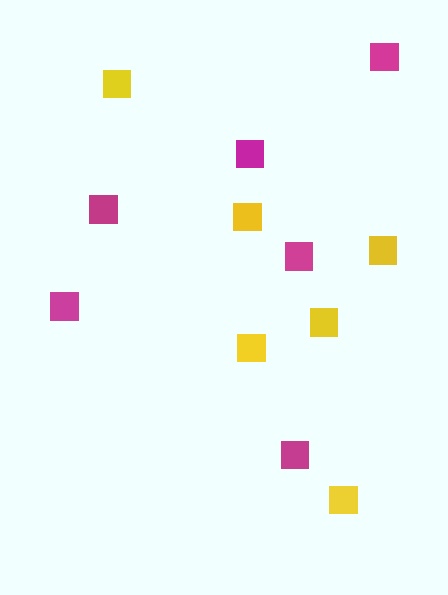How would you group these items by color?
There are 2 groups: one group of yellow squares (6) and one group of magenta squares (6).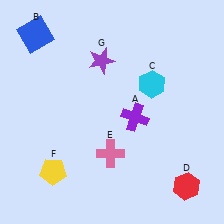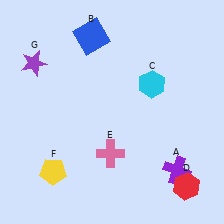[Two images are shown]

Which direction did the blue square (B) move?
The blue square (B) moved right.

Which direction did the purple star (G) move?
The purple star (G) moved left.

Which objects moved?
The objects that moved are: the purple cross (A), the blue square (B), the purple star (G).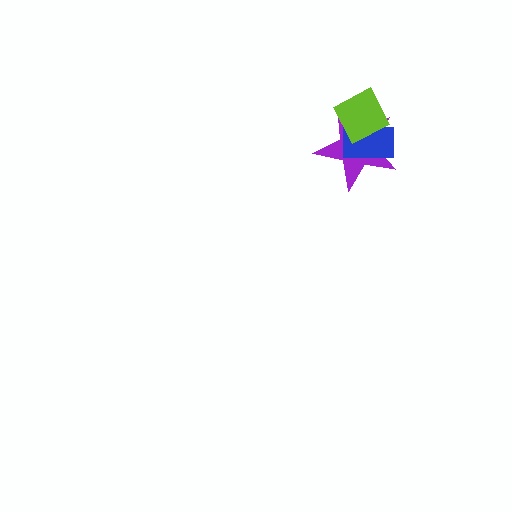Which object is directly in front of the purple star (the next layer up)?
The blue rectangle is directly in front of the purple star.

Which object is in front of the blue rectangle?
The lime diamond is in front of the blue rectangle.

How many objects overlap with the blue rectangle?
2 objects overlap with the blue rectangle.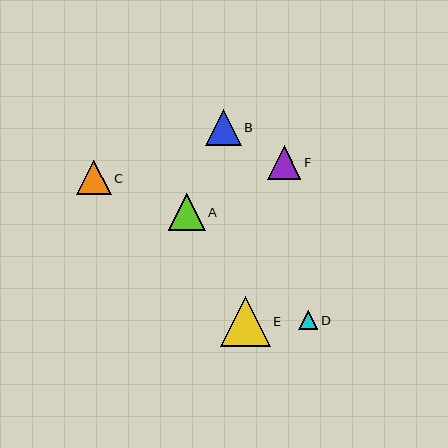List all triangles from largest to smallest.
From largest to smallest: E, A, B, C, F, D.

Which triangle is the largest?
Triangle E is the largest with a size of approximately 49 pixels.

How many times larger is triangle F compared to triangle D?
Triangle F is approximately 1.8 times the size of triangle D.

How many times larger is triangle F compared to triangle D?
Triangle F is approximately 1.8 times the size of triangle D.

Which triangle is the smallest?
Triangle D is the smallest with a size of approximately 19 pixels.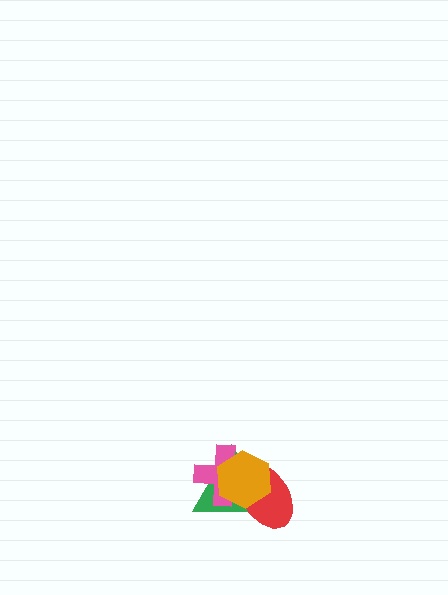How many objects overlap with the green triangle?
3 objects overlap with the green triangle.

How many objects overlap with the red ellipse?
3 objects overlap with the red ellipse.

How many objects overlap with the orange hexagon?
3 objects overlap with the orange hexagon.